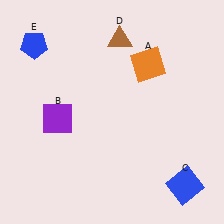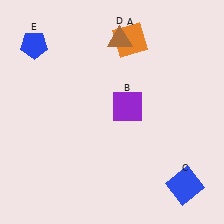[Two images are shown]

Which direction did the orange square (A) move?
The orange square (A) moved up.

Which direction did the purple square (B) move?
The purple square (B) moved right.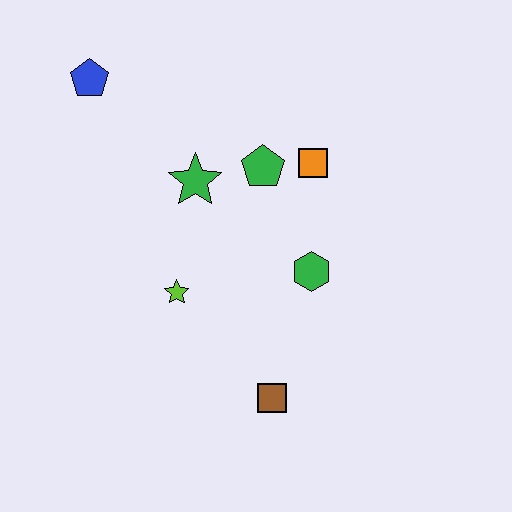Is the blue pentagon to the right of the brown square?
No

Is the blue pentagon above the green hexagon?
Yes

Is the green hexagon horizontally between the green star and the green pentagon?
No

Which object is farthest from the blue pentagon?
The brown square is farthest from the blue pentagon.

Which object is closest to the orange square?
The green pentagon is closest to the orange square.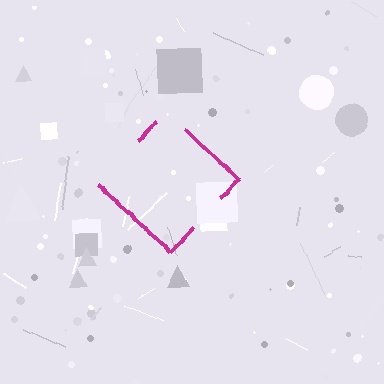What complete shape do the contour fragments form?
The contour fragments form a diamond.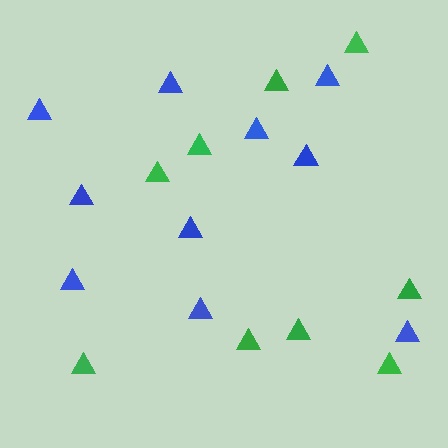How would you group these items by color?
There are 2 groups: one group of green triangles (9) and one group of blue triangles (10).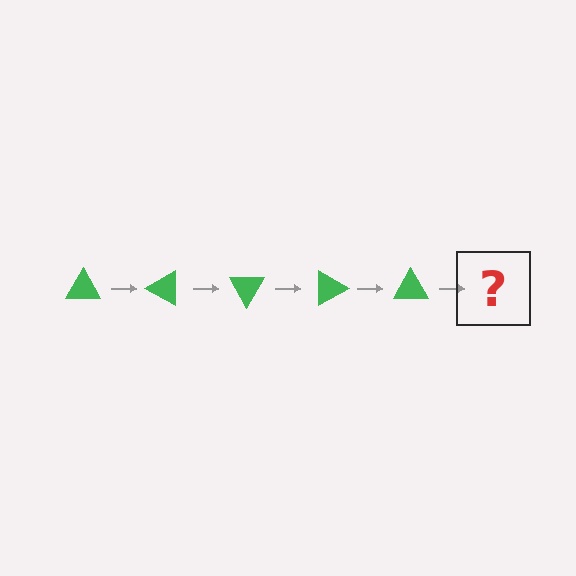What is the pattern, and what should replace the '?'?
The pattern is that the triangle rotates 30 degrees each step. The '?' should be a green triangle rotated 150 degrees.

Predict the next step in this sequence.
The next step is a green triangle rotated 150 degrees.